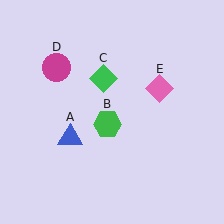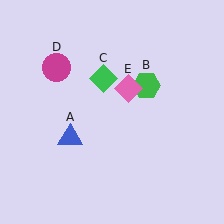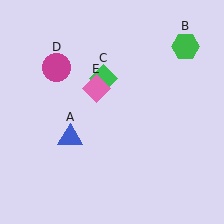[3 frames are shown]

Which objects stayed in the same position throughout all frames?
Blue triangle (object A) and green diamond (object C) and magenta circle (object D) remained stationary.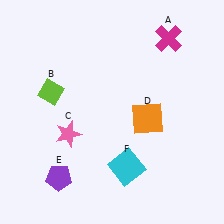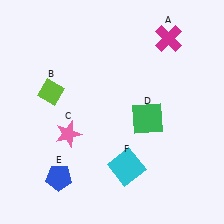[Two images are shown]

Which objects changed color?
D changed from orange to green. E changed from purple to blue.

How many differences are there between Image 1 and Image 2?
There are 2 differences between the two images.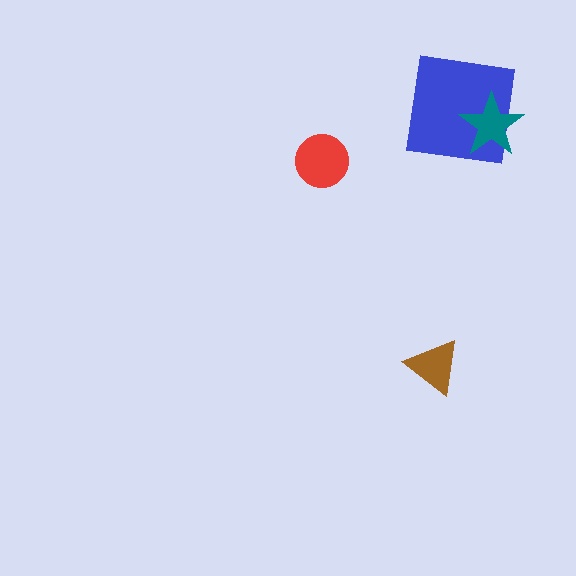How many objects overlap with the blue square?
1 object overlaps with the blue square.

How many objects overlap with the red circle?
0 objects overlap with the red circle.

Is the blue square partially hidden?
Yes, it is partially covered by another shape.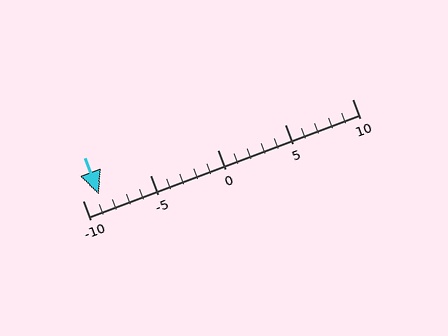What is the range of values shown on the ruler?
The ruler shows values from -10 to 10.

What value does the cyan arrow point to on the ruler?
The cyan arrow points to approximately -9.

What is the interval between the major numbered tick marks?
The major tick marks are spaced 5 units apart.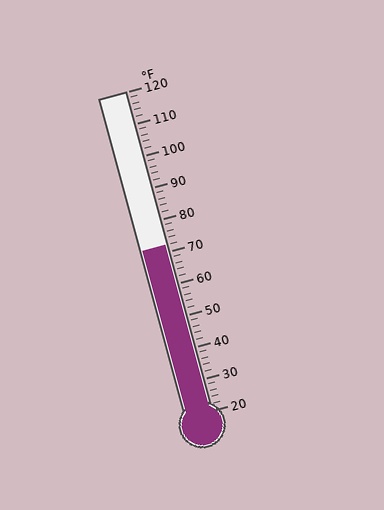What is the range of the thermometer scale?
The thermometer scale ranges from 20°F to 120°F.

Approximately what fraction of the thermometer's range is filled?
The thermometer is filled to approximately 50% of its range.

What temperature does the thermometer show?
The thermometer shows approximately 72°F.